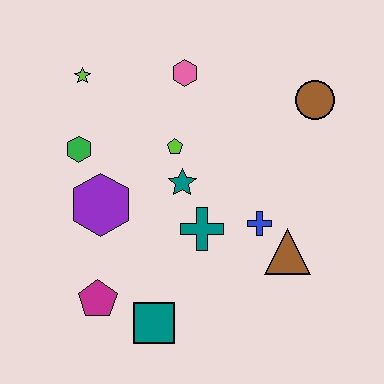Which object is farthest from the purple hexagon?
The brown circle is farthest from the purple hexagon.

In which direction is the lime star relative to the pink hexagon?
The lime star is to the left of the pink hexagon.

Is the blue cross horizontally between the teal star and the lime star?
No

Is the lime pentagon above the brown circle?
No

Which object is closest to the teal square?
The magenta pentagon is closest to the teal square.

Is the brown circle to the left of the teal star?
No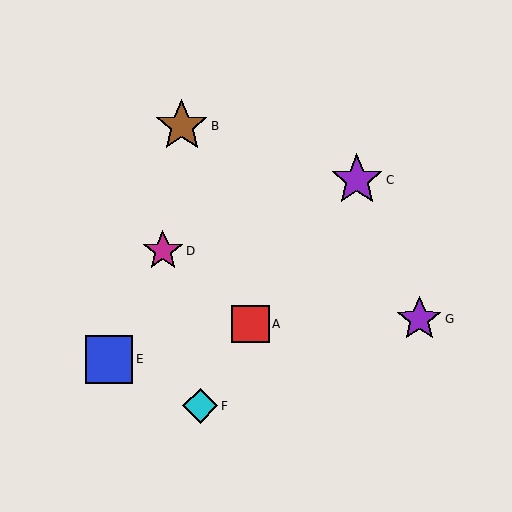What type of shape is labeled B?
Shape B is a brown star.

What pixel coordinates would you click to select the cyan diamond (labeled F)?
Click at (200, 406) to select the cyan diamond F.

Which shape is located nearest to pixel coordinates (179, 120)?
The brown star (labeled B) at (182, 126) is nearest to that location.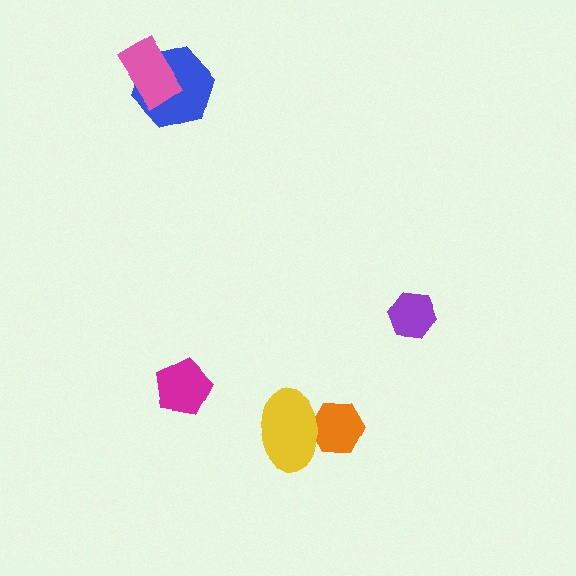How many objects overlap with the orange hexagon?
1 object overlaps with the orange hexagon.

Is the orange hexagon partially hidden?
Yes, it is partially covered by another shape.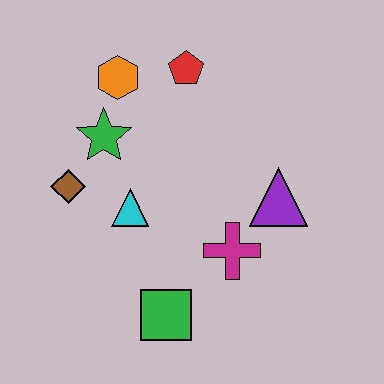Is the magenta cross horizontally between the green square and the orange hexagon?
No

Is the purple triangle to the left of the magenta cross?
No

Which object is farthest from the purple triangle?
The brown diamond is farthest from the purple triangle.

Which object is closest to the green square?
The magenta cross is closest to the green square.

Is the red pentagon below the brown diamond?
No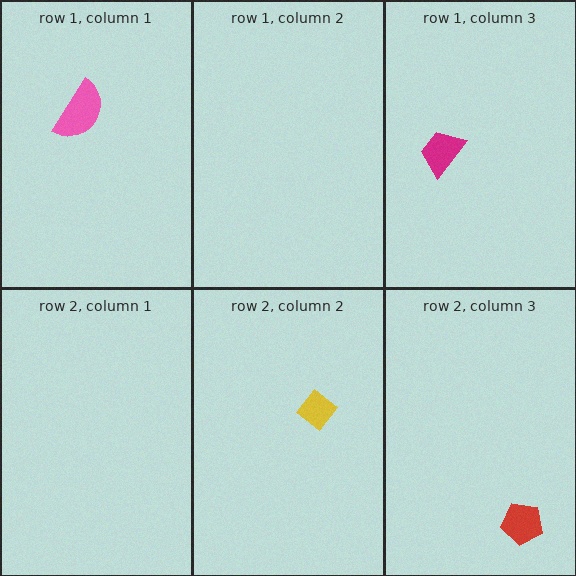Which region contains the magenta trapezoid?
The row 1, column 3 region.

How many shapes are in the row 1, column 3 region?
1.